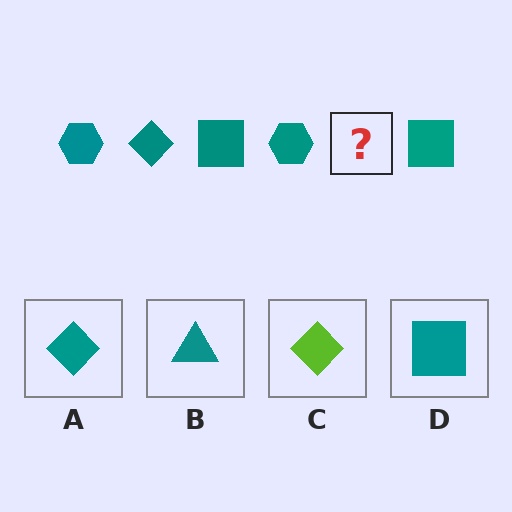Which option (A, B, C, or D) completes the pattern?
A.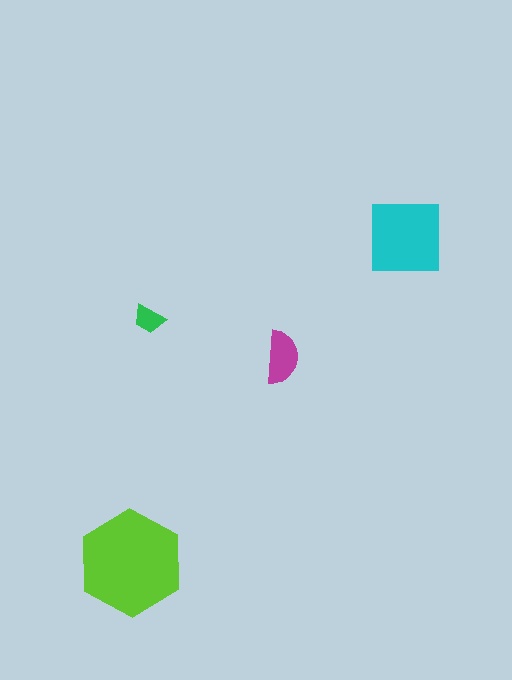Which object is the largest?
The lime hexagon.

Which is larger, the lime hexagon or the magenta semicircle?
The lime hexagon.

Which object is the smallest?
The green trapezoid.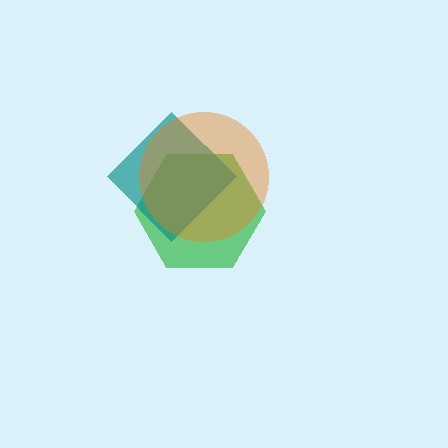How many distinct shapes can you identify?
There are 3 distinct shapes: a green hexagon, a teal diamond, an orange circle.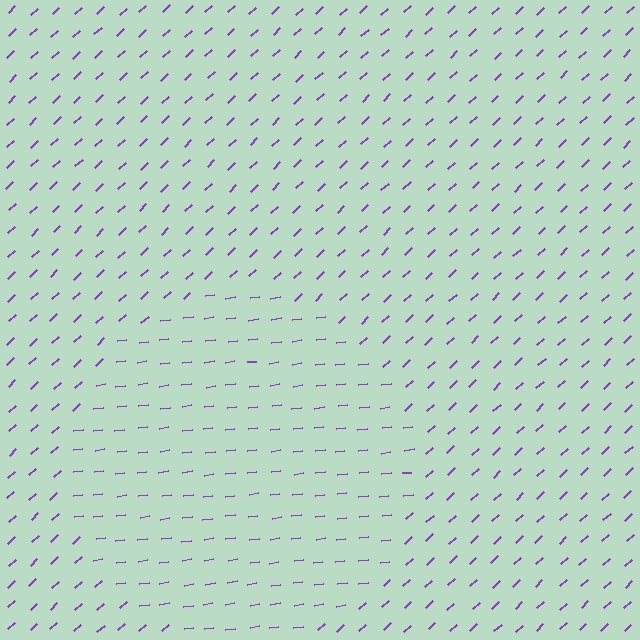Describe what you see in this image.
The image is filled with small purple line segments. A circle region in the image has lines oriented differently from the surrounding lines, creating a visible texture boundary.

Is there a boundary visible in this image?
Yes, there is a texture boundary formed by a change in line orientation.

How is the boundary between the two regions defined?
The boundary is defined purely by a change in line orientation (approximately 35 degrees difference). All lines are the same color and thickness.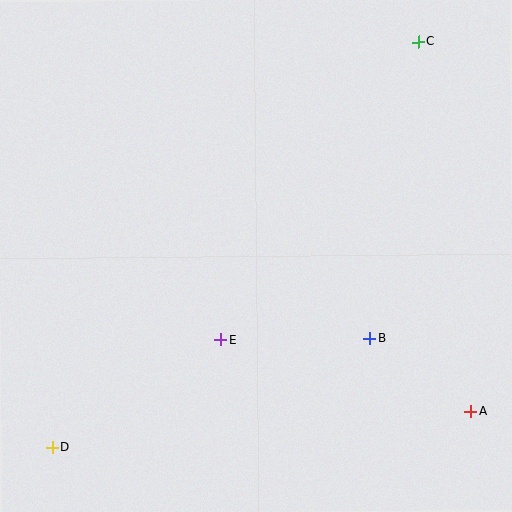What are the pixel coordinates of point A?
Point A is at (471, 411).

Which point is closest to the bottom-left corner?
Point D is closest to the bottom-left corner.